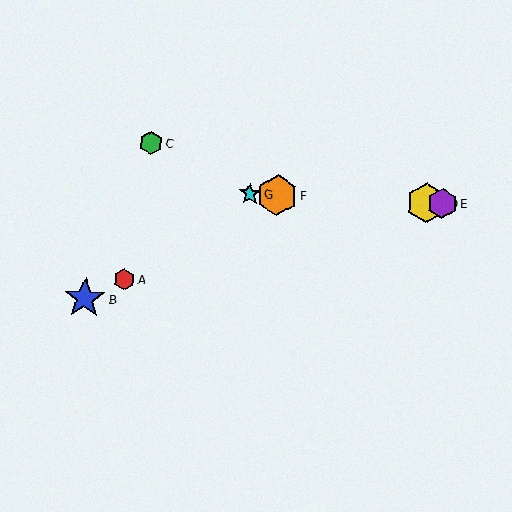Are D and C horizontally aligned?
No, D is at y≈203 and C is at y≈143.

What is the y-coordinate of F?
Object F is at y≈195.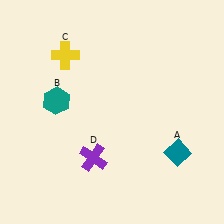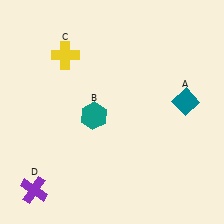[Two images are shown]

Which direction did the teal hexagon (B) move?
The teal hexagon (B) moved right.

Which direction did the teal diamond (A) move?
The teal diamond (A) moved up.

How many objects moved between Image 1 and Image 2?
3 objects moved between the two images.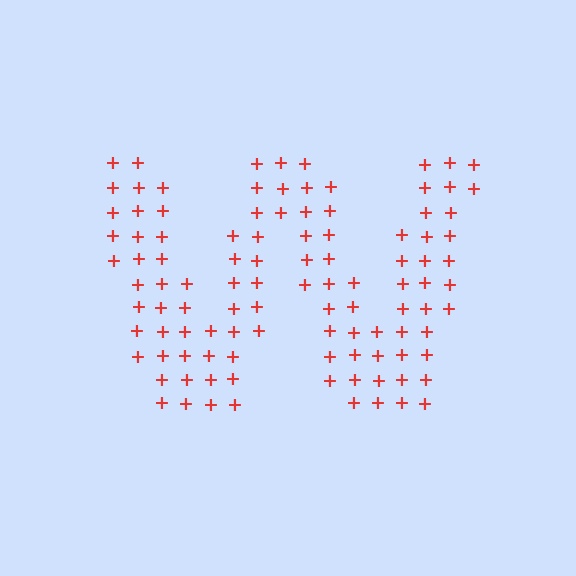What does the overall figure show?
The overall figure shows the letter W.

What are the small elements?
The small elements are plus signs.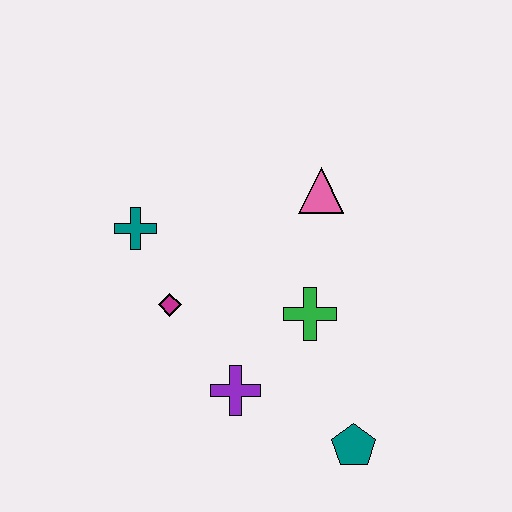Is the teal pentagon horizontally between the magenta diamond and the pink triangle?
No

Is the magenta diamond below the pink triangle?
Yes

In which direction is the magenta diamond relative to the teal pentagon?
The magenta diamond is to the left of the teal pentagon.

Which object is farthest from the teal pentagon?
The teal cross is farthest from the teal pentagon.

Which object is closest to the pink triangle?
The green cross is closest to the pink triangle.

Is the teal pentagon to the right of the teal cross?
Yes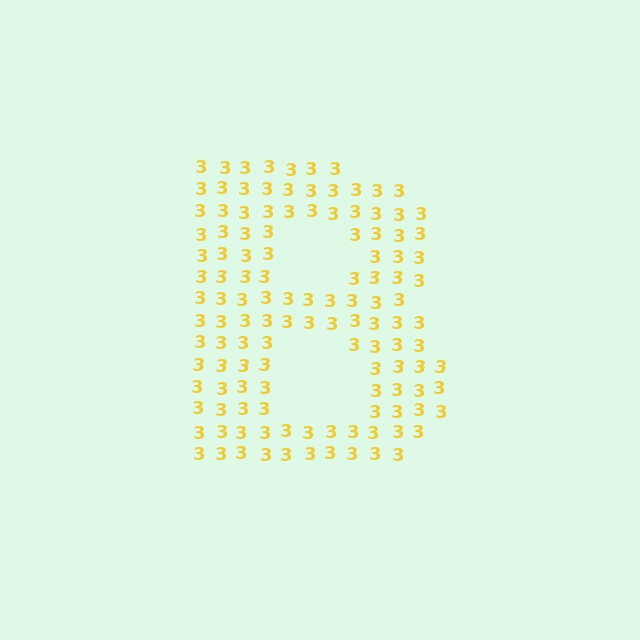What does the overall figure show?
The overall figure shows the letter B.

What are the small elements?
The small elements are digit 3's.